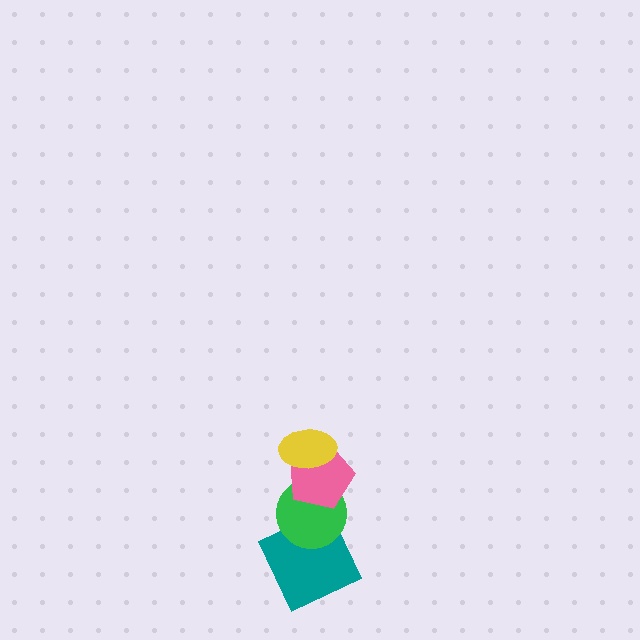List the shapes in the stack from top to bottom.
From top to bottom: the yellow ellipse, the pink pentagon, the green circle, the teal square.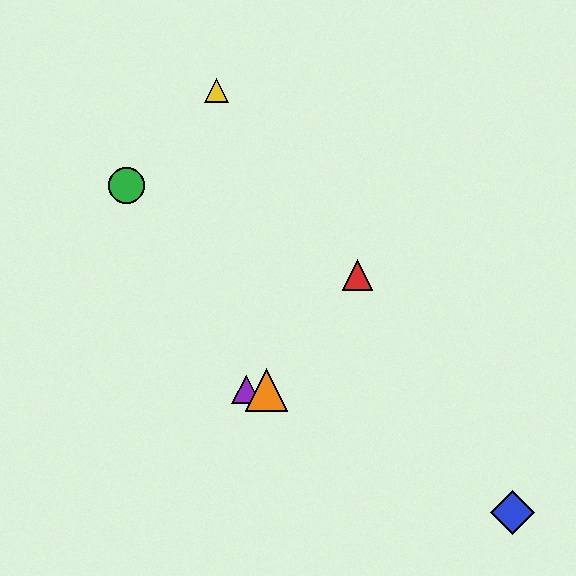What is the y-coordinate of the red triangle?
The red triangle is at y≈275.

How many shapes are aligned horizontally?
2 shapes (the purple triangle, the orange triangle) are aligned horizontally.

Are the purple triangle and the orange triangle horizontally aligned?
Yes, both are at y≈390.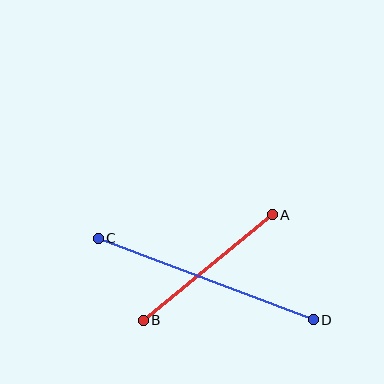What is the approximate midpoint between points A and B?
The midpoint is at approximately (208, 268) pixels.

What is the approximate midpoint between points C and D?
The midpoint is at approximately (206, 279) pixels.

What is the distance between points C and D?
The distance is approximately 230 pixels.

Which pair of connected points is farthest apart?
Points C and D are farthest apart.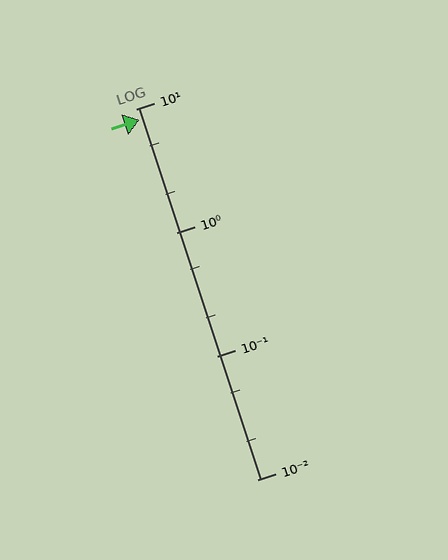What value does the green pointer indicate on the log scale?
The pointer indicates approximately 8.2.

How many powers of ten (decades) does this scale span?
The scale spans 3 decades, from 0.01 to 10.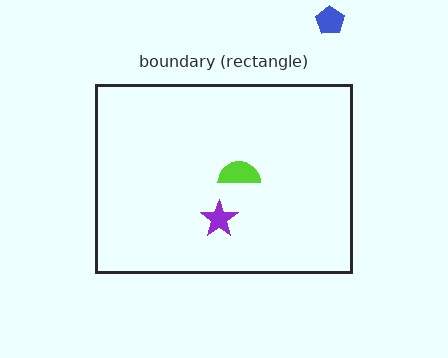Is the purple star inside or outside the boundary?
Inside.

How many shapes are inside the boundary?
2 inside, 1 outside.